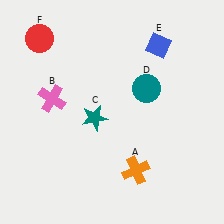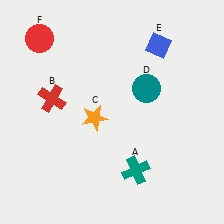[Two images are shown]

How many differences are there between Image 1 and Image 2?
There are 3 differences between the two images.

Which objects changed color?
A changed from orange to teal. B changed from pink to red. C changed from teal to orange.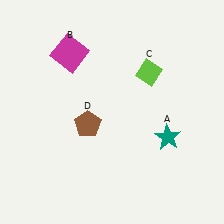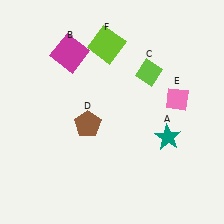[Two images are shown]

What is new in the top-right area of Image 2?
A pink diamond (E) was added in the top-right area of Image 2.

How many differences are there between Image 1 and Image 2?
There are 2 differences between the two images.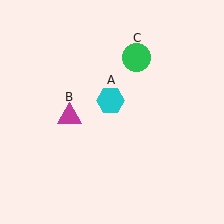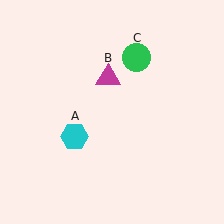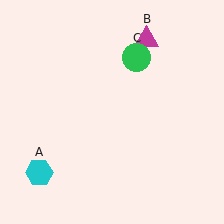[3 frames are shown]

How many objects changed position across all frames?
2 objects changed position: cyan hexagon (object A), magenta triangle (object B).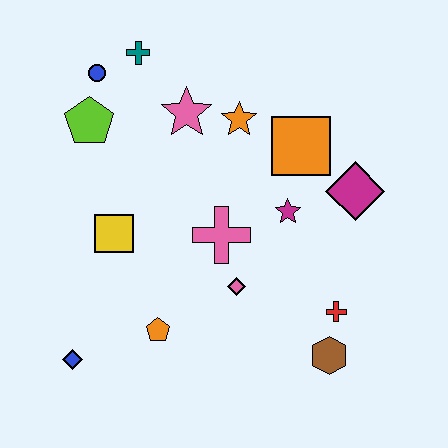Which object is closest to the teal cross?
The blue circle is closest to the teal cross.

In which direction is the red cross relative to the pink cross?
The red cross is to the right of the pink cross.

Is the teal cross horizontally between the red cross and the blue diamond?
Yes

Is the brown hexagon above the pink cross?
No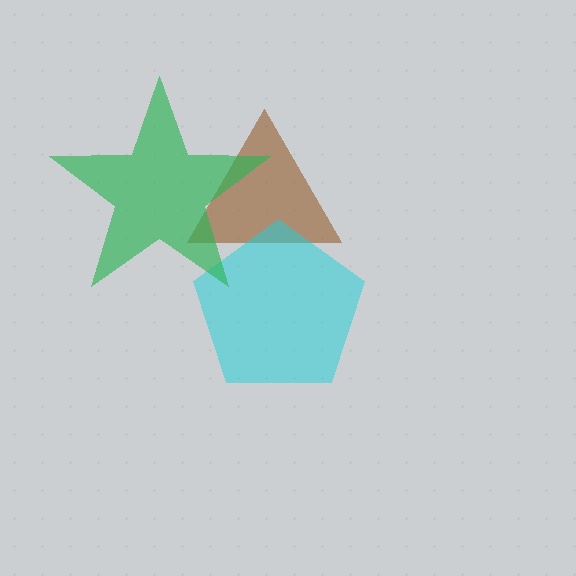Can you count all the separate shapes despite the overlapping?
Yes, there are 3 separate shapes.